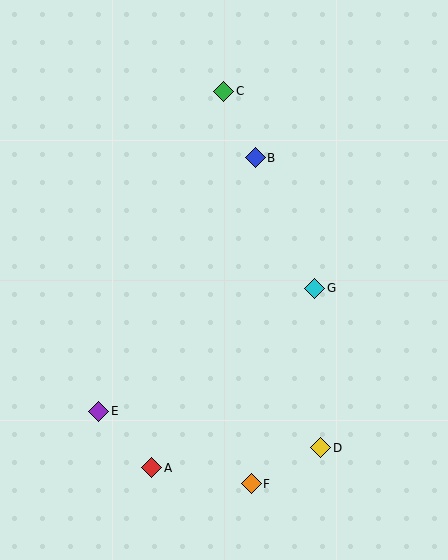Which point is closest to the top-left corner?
Point C is closest to the top-left corner.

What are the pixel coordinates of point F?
Point F is at (251, 484).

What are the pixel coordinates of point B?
Point B is at (255, 158).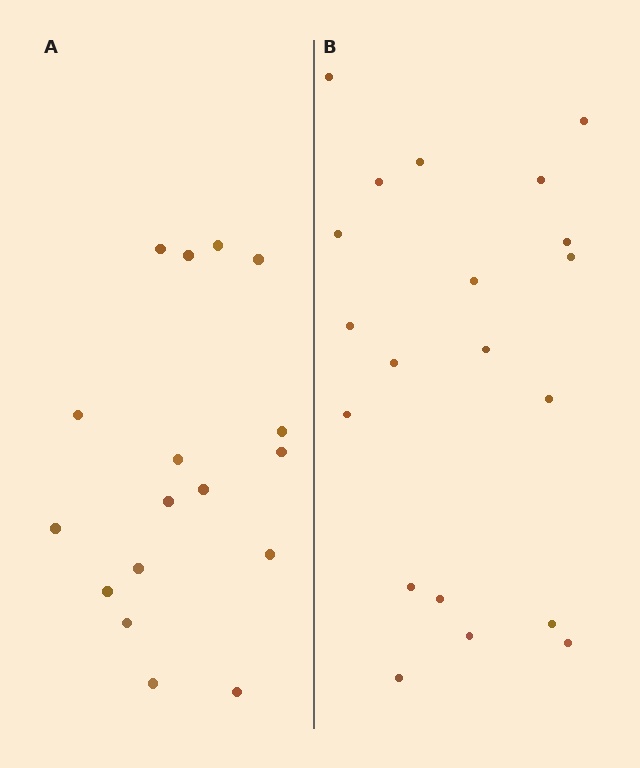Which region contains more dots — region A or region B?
Region B (the right region) has more dots.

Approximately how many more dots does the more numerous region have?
Region B has just a few more — roughly 2 or 3 more dots than region A.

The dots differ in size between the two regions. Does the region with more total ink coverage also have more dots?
No. Region A has more total ink coverage because its dots are larger, but region B actually contains more individual dots. Total area can be misleading — the number of items is what matters here.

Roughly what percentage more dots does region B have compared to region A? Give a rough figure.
About 20% more.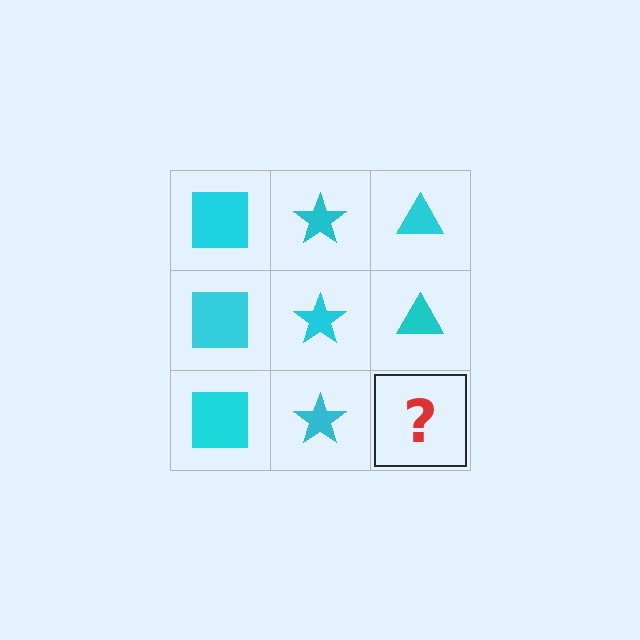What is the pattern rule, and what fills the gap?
The rule is that each column has a consistent shape. The gap should be filled with a cyan triangle.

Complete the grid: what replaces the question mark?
The question mark should be replaced with a cyan triangle.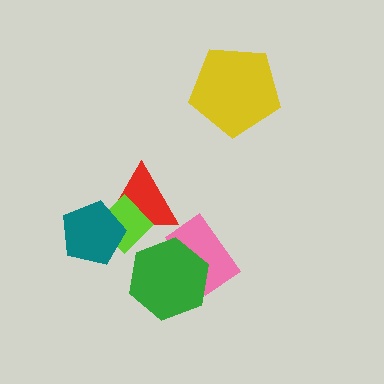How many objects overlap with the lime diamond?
2 objects overlap with the lime diamond.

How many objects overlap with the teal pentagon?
2 objects overlap with the teal pentagon.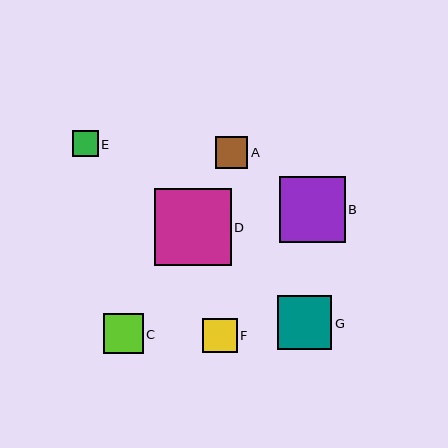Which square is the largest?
Square D is the largest with a size of approximately 76 pixels.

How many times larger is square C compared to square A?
Square C is approximately 1.2 times the size of square A.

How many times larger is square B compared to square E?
Square B is approximately 2.6 times the size of square E.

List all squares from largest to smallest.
From largest to smallest: D, B, G, C, F, A, E.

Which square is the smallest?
Square E is the smallest with a size of approximately 25 pixels.